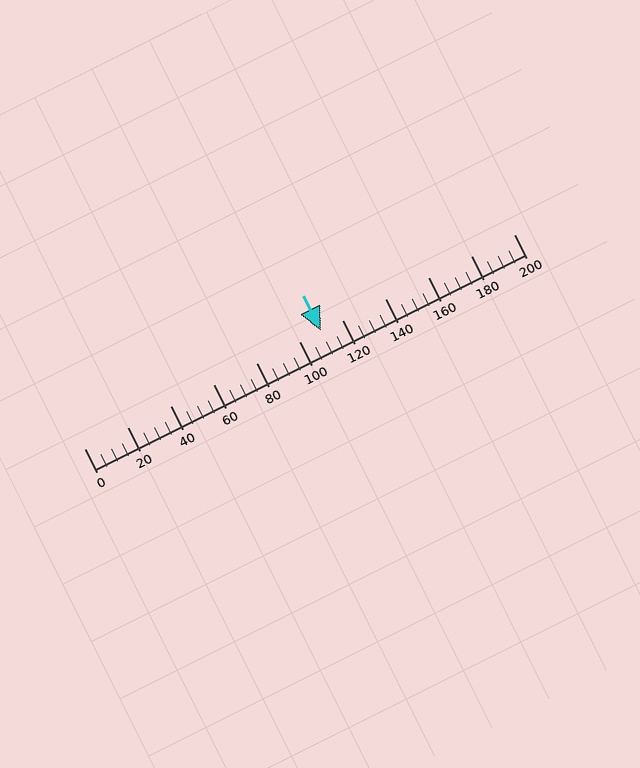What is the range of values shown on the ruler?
The ruler shows values from 0 to 200.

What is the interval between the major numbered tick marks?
The major tick marks are spaced 20 units apart.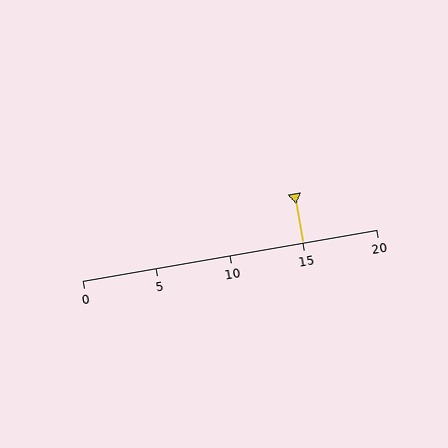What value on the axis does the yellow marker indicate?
The marker indicates approximately 15.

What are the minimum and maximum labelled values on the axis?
The axis runs from 0 to 20.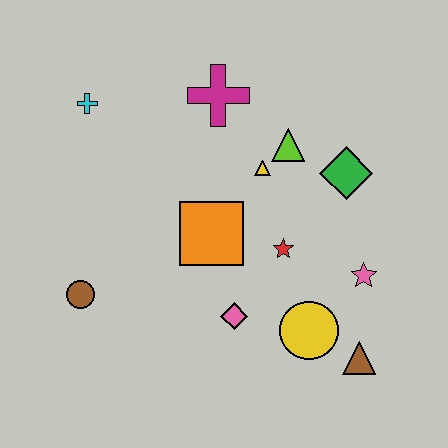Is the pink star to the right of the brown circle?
Yes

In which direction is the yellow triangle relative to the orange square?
The yellow triangle is above the orange square.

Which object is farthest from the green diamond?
The brown circle is farthest from the green diamond.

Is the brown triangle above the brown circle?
No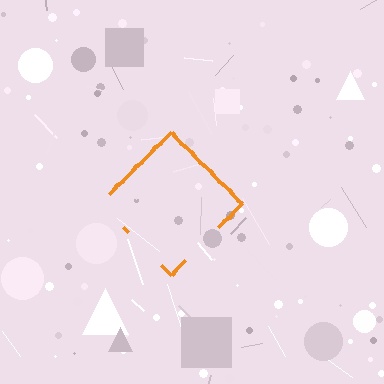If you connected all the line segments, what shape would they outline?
They would outline a diamond.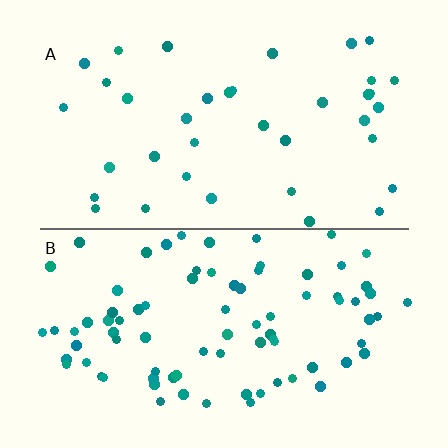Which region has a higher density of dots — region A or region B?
B (the bottom).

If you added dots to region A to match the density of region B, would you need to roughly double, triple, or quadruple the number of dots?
Approximately double.